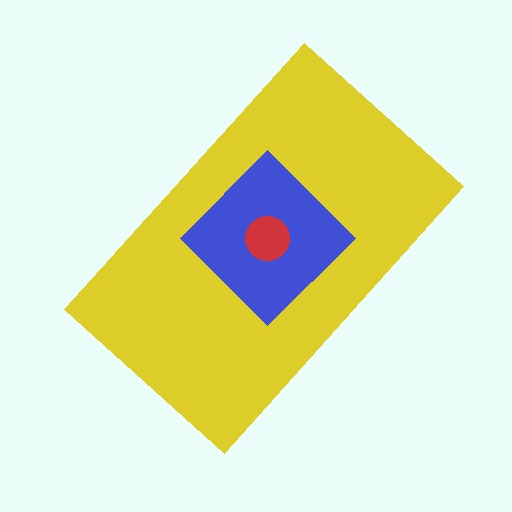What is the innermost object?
The red circle.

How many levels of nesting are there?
3.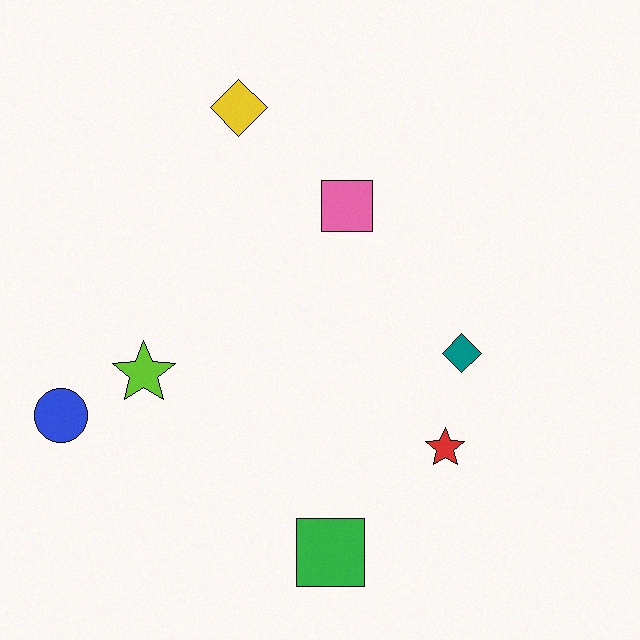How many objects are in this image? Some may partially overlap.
There are 7 objects.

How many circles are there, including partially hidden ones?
There is 1 circle.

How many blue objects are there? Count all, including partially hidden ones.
There is 1 blue object.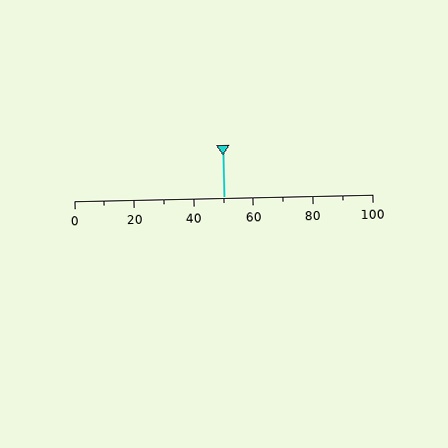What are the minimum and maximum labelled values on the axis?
The axis runs from 0 to 100.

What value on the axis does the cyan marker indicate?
The marker indicates approximately 50.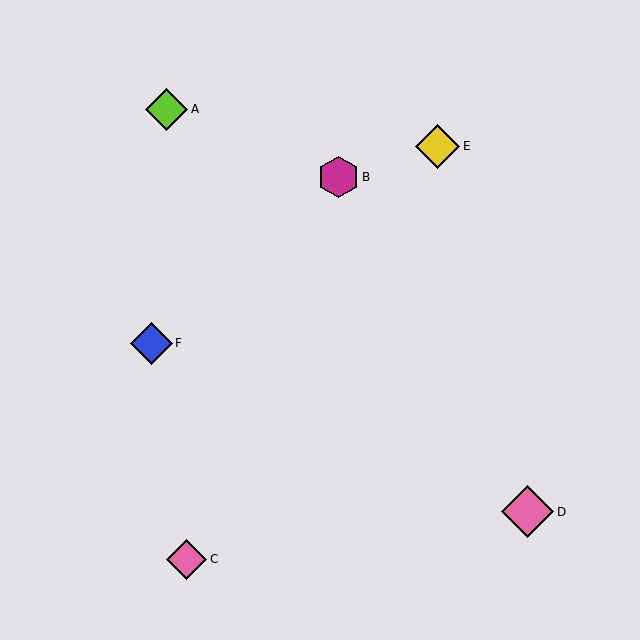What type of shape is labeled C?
Shape C is a pink diamond.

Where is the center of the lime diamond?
The center of the lime diamond is at (167, 109).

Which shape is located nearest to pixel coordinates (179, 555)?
The pink diamond (labeled C) at (187, 559) is nearest to that location.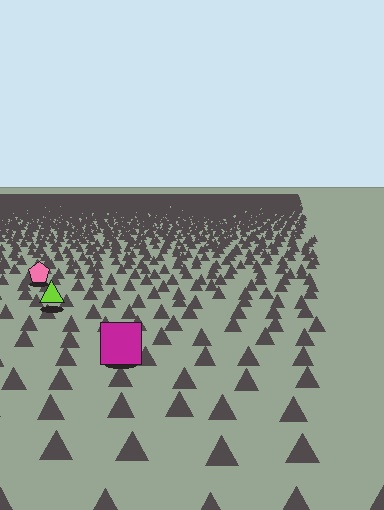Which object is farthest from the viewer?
The pink pentagon is farthest from the viewer. It appears smaller and the ground texture around it is denser.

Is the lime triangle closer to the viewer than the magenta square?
No. The magenta square is closer — you can tell from the texture gradient: the ground texture is coarser near it.